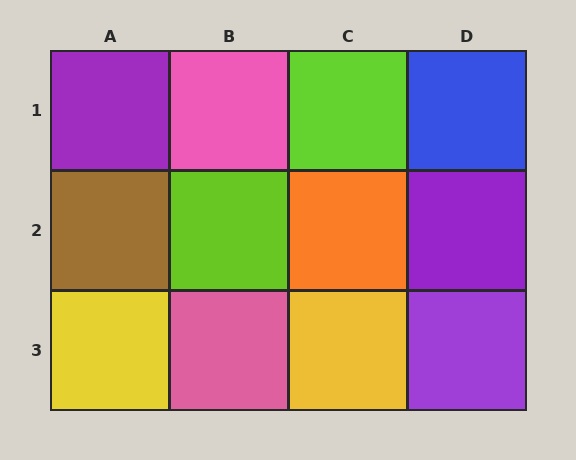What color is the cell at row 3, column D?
Purple.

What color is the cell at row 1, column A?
Purple.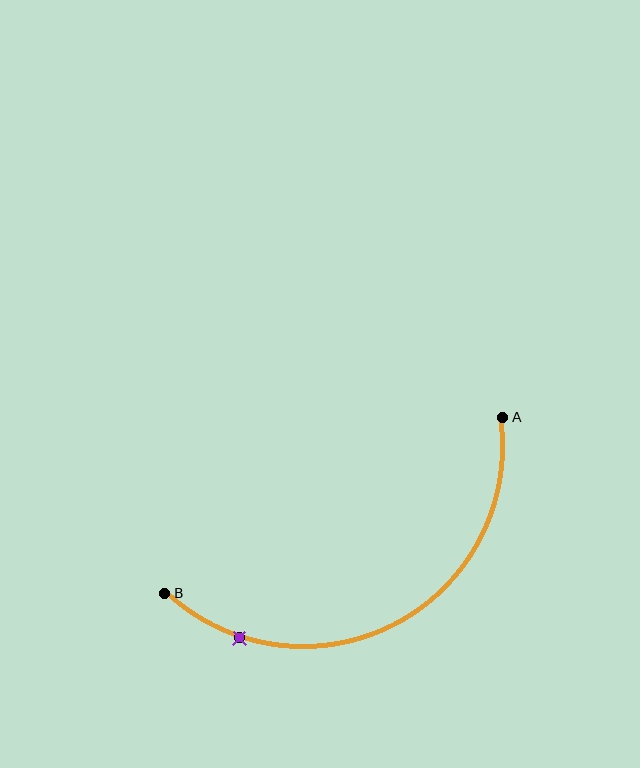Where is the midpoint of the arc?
The arc midpoint is the point on the curve farthest from the straight line joining A and B. It sits below that line.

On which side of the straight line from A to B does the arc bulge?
The arc bulges below the straight line connecting A and B.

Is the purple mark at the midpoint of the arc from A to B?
No. The purple mark lies on the arc but is closer to endpoint B. The arc midpoint would be at the point on the curve equidistant along the arc from both A and B.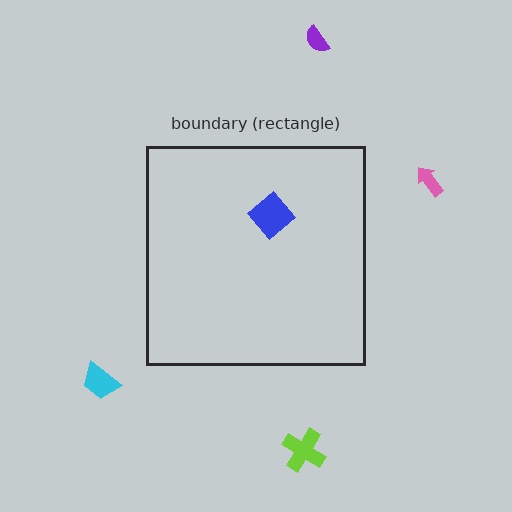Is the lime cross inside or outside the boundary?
Outside.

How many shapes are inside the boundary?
1 inside, 4 outside.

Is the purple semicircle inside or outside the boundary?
Outside.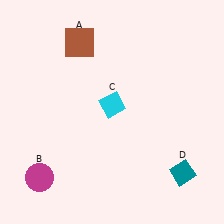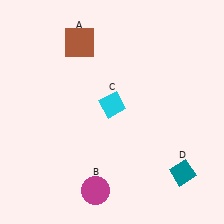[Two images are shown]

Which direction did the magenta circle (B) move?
The magenta circle (B) moved right.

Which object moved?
The magenta circle (B) moved right.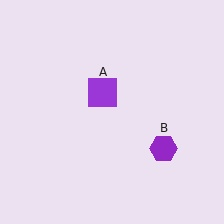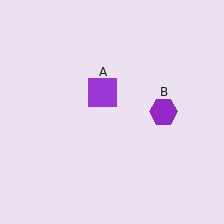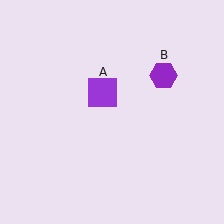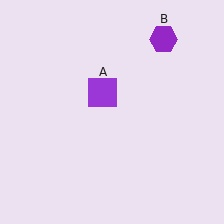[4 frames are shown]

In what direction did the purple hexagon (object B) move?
The purple hexagon (object B) moved up.